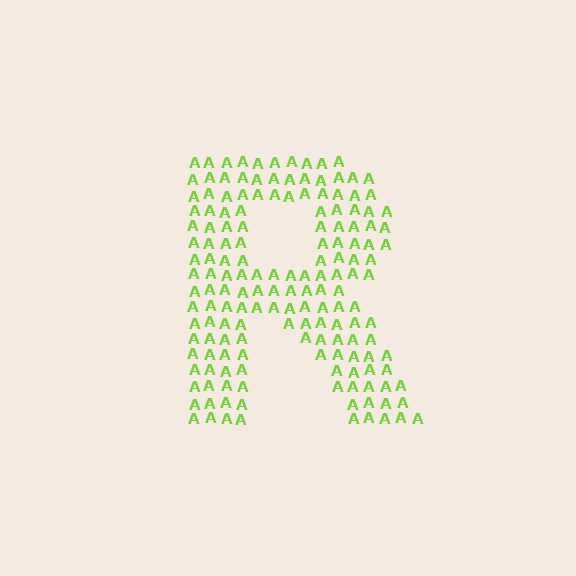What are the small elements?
The small elements are letter A's.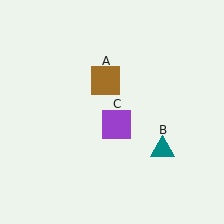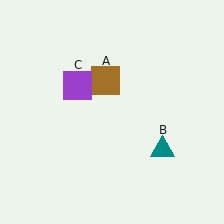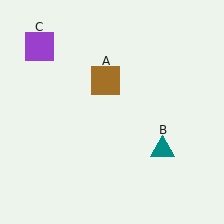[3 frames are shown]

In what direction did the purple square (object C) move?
The purple square (object C) moved up and to the left.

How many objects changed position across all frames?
1 object changed position: purple square (object C).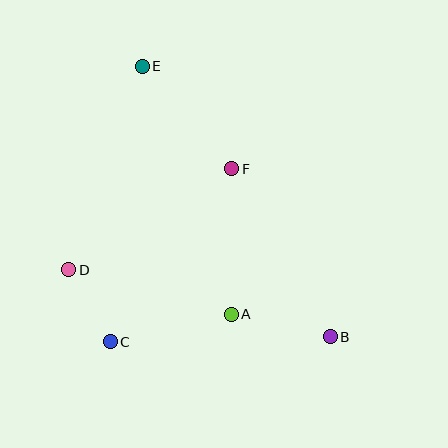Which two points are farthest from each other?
Points B and E are farthest from each other.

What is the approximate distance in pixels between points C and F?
The distance between C and F is approximately 212 pixels.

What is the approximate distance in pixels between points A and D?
The distance between A and D is approximately 169 pixels.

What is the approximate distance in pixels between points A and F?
The distance between A and F is approximately 146 pixels.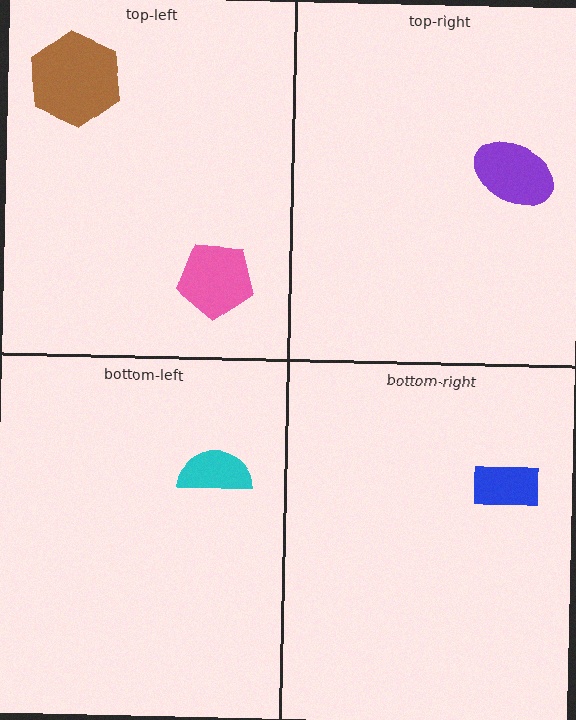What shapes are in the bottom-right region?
The blue rectangle.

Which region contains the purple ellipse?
The top-right region.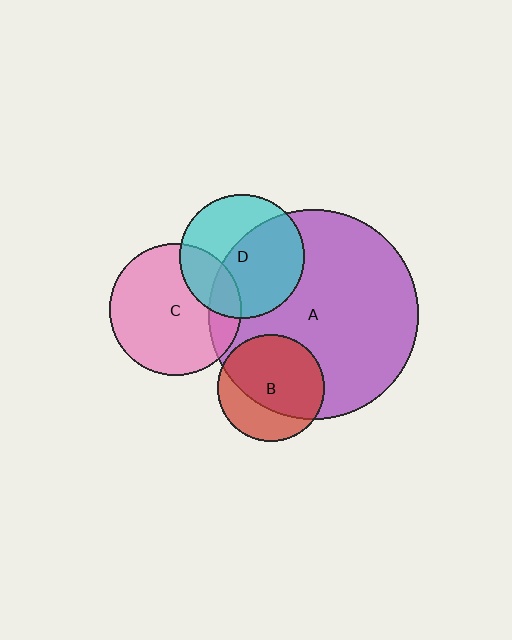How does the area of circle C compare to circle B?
Approximately 1.5 times.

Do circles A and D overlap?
Yes.